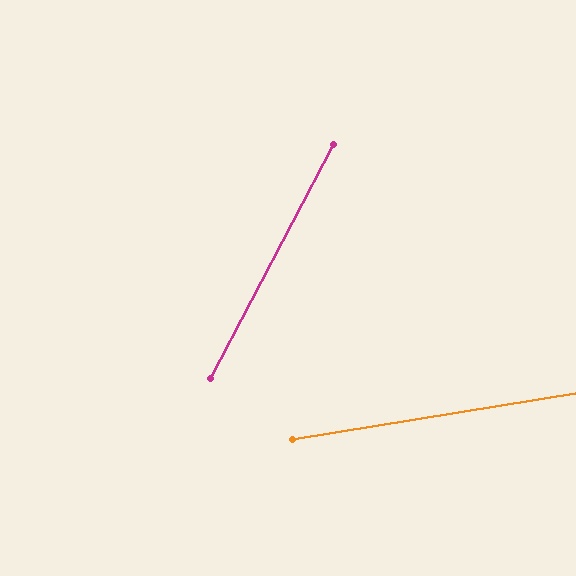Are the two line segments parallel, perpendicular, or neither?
Neither parallel nor perpendicular — they differ by about 53°.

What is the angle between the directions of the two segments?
Approximately 53 degrees.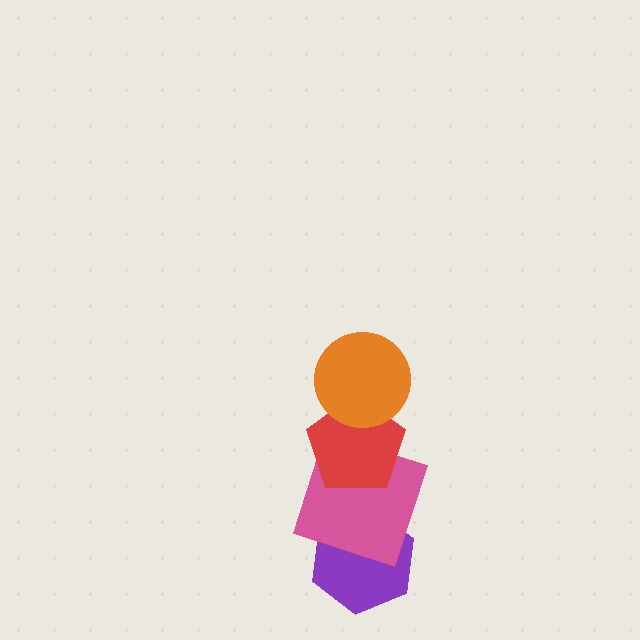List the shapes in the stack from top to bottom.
From top to bottom: the orange circle, the red pentagon, the pink square, the purple hexagon.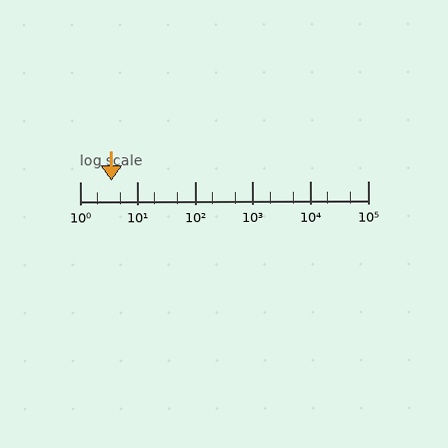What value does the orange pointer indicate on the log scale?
The pointer indicates approximately 3.5.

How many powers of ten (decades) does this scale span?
The scale spans 5 decades, from 1 to 100000.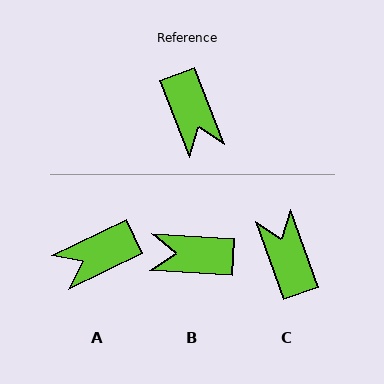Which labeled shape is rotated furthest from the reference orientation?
C, about 179 degrees away.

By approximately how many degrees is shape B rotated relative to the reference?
Approximately 114 degrees clockwise.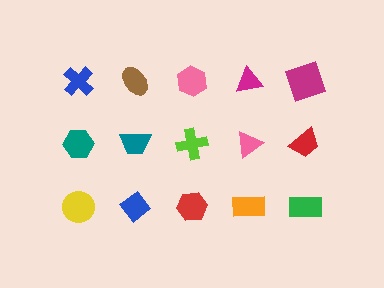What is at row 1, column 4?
A magenta triangle.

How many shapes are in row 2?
5 shapes.